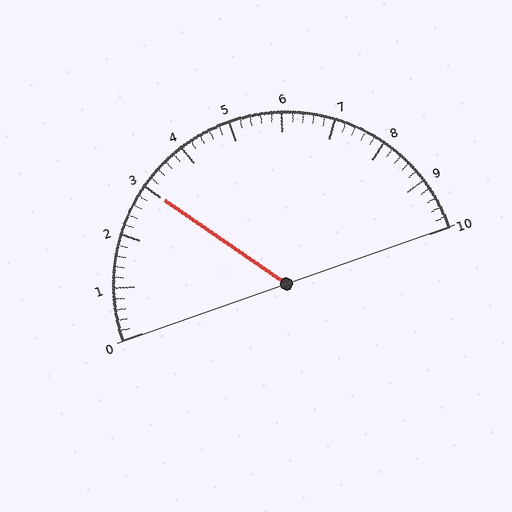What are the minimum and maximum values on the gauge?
The gauge ranges from 0 to 10.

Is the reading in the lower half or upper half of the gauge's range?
The reading is in the lower half of the range (0 to 10).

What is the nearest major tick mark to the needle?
The nearest major tick mark is 3.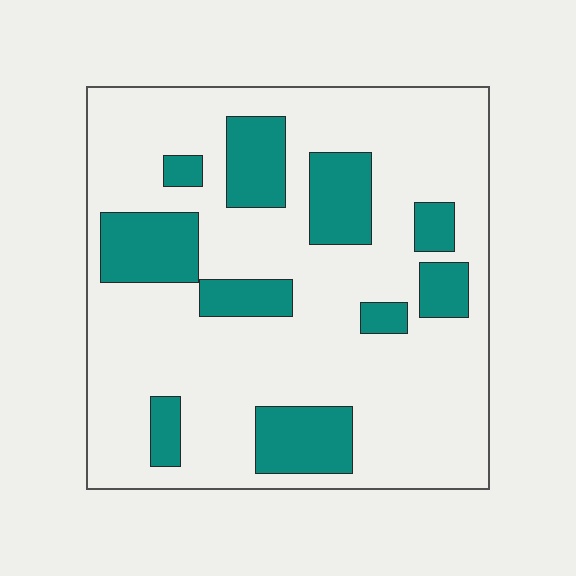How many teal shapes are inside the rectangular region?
10.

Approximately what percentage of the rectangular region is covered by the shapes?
Approximately 25%.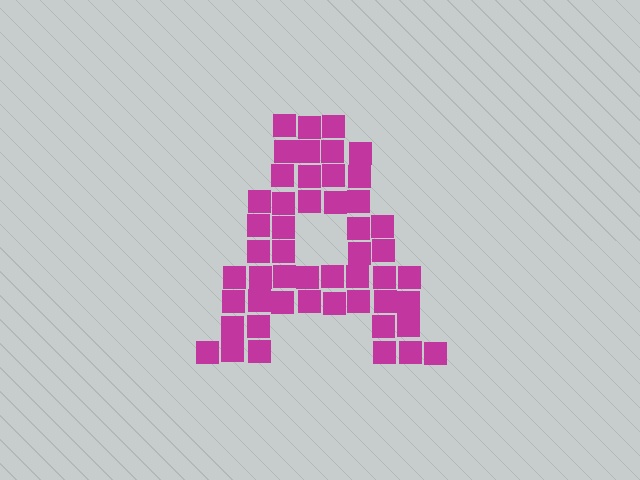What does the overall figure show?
The overall figure shows the letter A.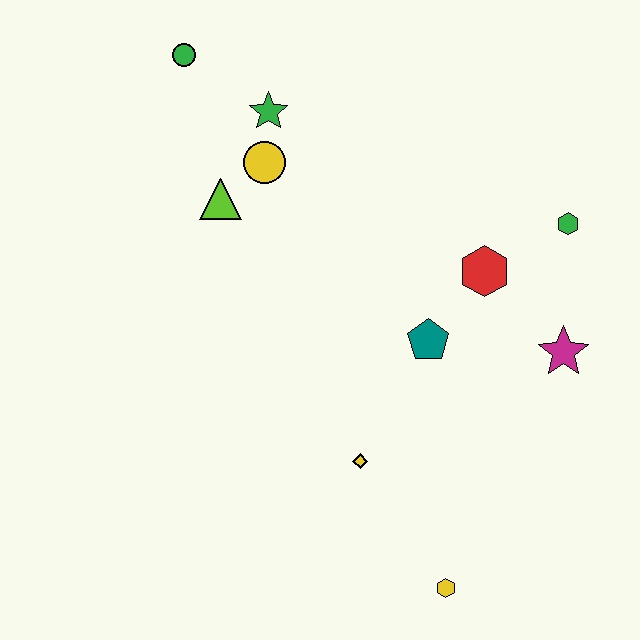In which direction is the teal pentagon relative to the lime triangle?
The teal pentagon is to the right of the lime triangle.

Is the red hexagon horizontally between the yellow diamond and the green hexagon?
Yes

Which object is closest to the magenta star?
The red hexagon is closest to the magenta star.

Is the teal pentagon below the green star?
Yes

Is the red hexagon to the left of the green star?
No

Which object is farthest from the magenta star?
The green circle is farthest from the magenta star.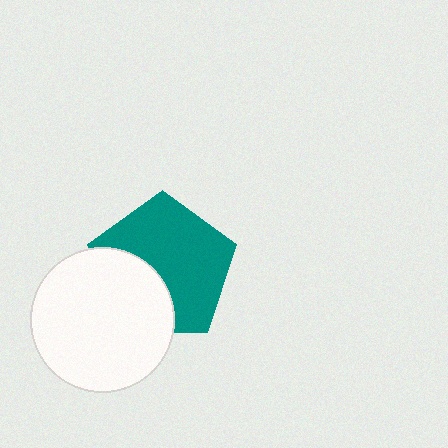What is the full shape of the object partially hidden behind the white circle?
The partially hidden object is a teal pentagon.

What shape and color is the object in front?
The object in front is a white circle.